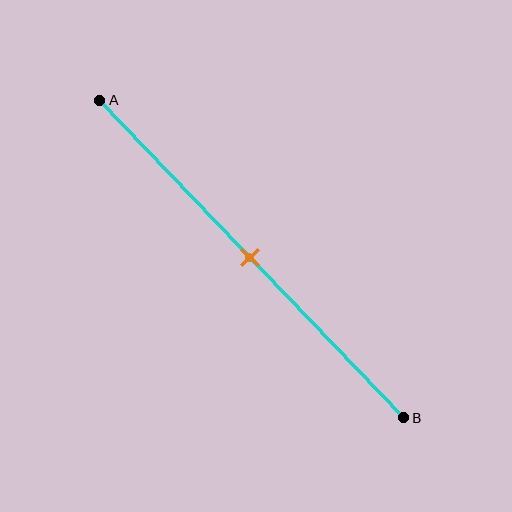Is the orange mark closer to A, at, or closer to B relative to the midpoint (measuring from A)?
The orange mark is approximately at the midpoint of segment AB.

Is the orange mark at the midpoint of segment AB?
Yes, the mark is approximately at the midpoint.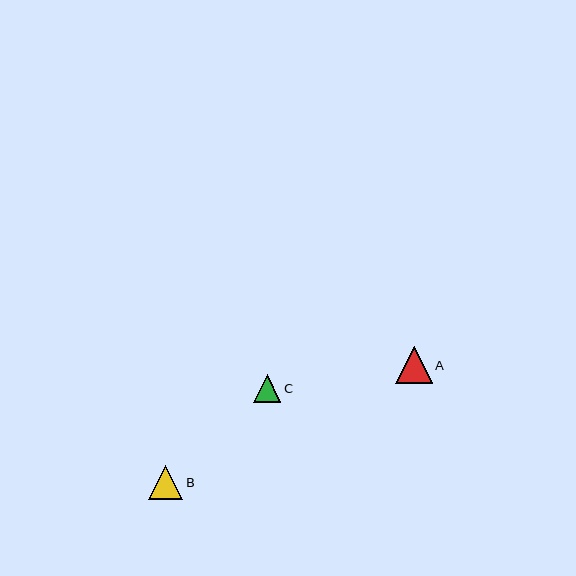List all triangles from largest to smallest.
From largest to smallest: A, B, C.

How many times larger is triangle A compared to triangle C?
Triangle A is approximately 1.3 times the size of triangle C.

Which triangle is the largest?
Triangle A is the largest with a size of approximately 37 pixels.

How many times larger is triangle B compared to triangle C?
Triangle B is approximately 1.2 times the size of triangle C.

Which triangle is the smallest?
Triangle C is the smallest with a size of approximately 28 pixels.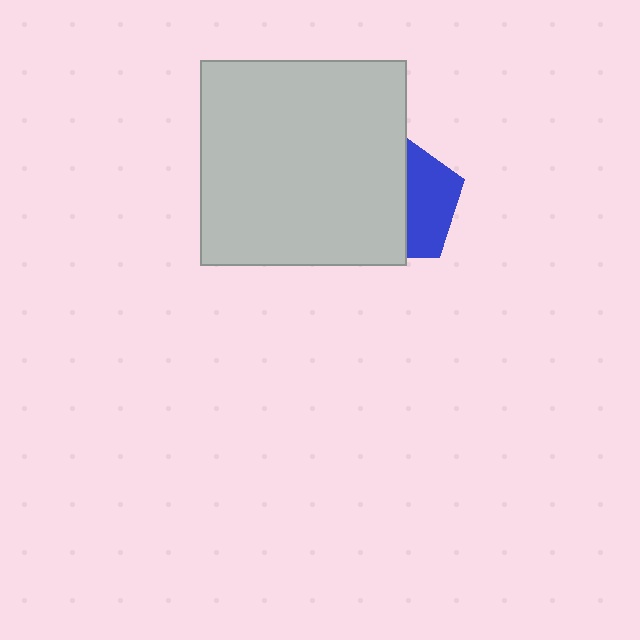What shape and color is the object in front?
The object in front is a light gray square.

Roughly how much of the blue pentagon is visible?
A small part of it is visible (roughly 40%).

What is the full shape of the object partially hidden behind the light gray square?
The partially hidden object is a blue pentagon.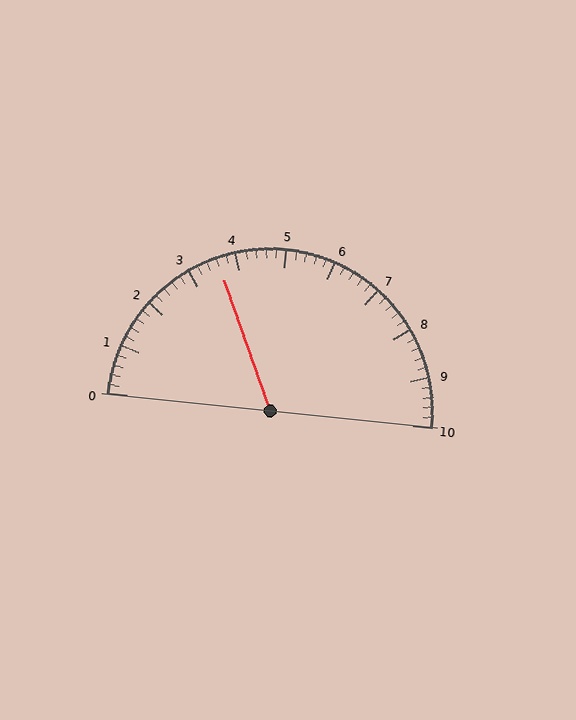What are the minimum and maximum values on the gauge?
The gauge ranges from 0 to 10.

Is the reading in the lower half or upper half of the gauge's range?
The reading is in the lower half of the range (0 to 10).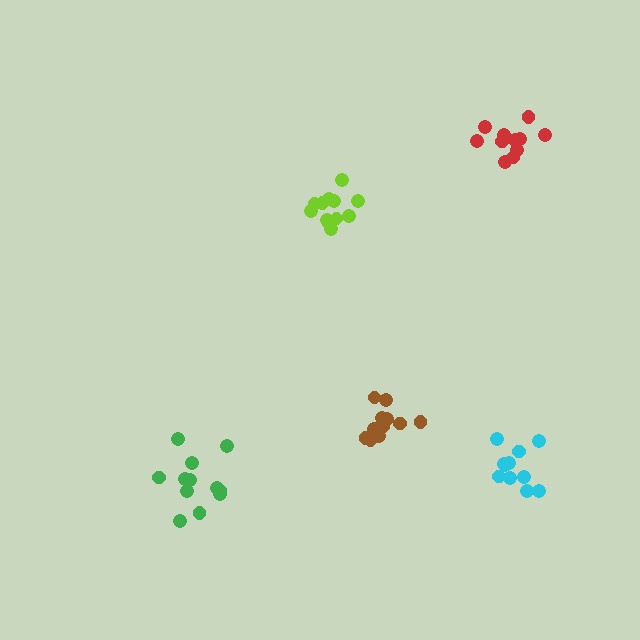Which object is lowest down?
The green cluster is bottommost.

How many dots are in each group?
Group 1: 12 dots, Group 2: 13 dots, Group 3: 11 dots, Group 4: 12 dots, Group 5: 11 dots (59 total).